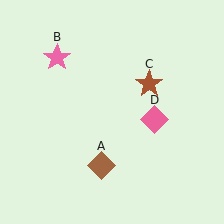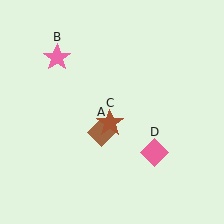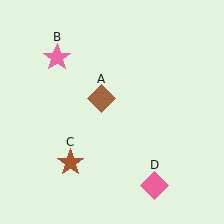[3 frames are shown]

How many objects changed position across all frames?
3 objects changed position: brown diamond (object A), brown star (object C), pink diamond (object D).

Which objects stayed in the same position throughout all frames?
Pink star (object B) remained stationary.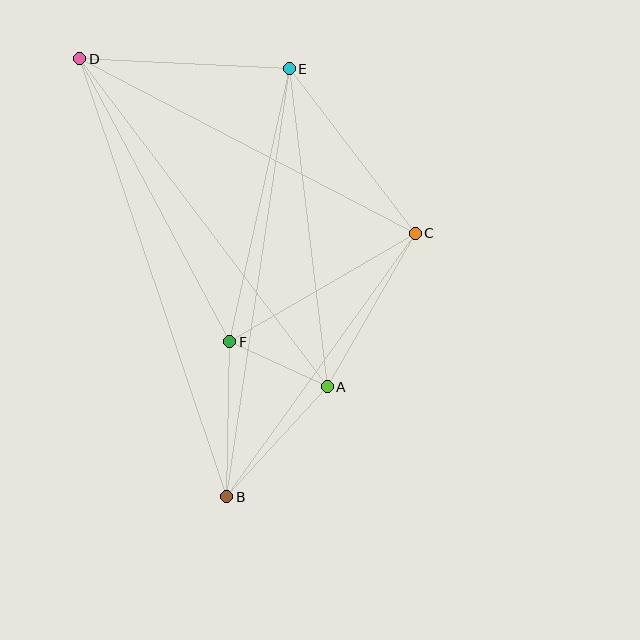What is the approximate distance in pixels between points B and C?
The distance between B and C is approximately 324 pixels.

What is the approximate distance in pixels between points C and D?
The distance between C and D is approximately 378 pixels.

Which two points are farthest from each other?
Points B and D are farthest from each other.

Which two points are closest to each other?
Points A and F are closest to each other.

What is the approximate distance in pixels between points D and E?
The distance between D and E is approximately 210 pixels.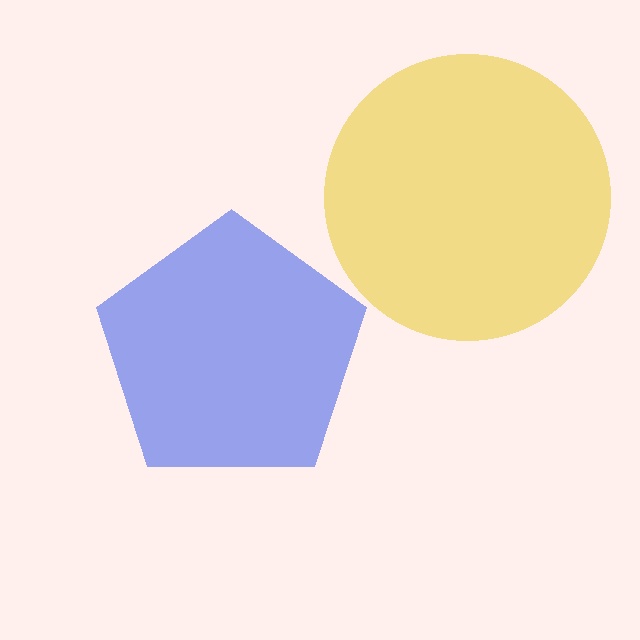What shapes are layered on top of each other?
The layered shapes are: a yellow circle, a blue pentagon.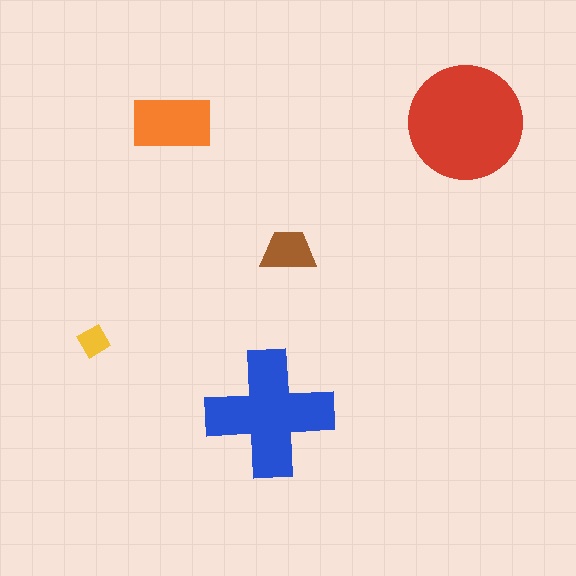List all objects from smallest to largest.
The yellow diamond, the brown trapezoid, the orange rectangle, the blue cross, the red circle.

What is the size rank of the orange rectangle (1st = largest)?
3rd.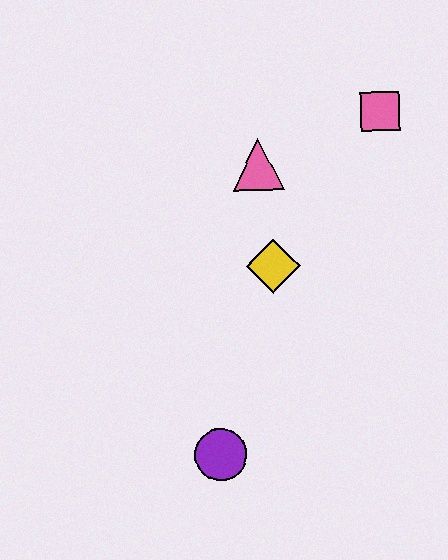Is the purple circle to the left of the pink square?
Yes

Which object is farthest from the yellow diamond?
The purple circle is farthest from the yellow diamond.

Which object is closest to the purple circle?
The yellow diamond is closest to the purple circle.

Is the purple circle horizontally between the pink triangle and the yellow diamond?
No